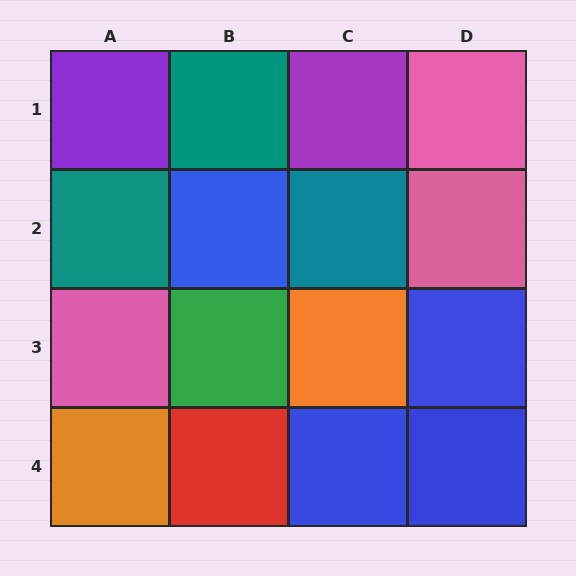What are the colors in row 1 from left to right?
Purple, teal, purple, pink.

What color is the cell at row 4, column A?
Orange.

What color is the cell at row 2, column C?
Teal.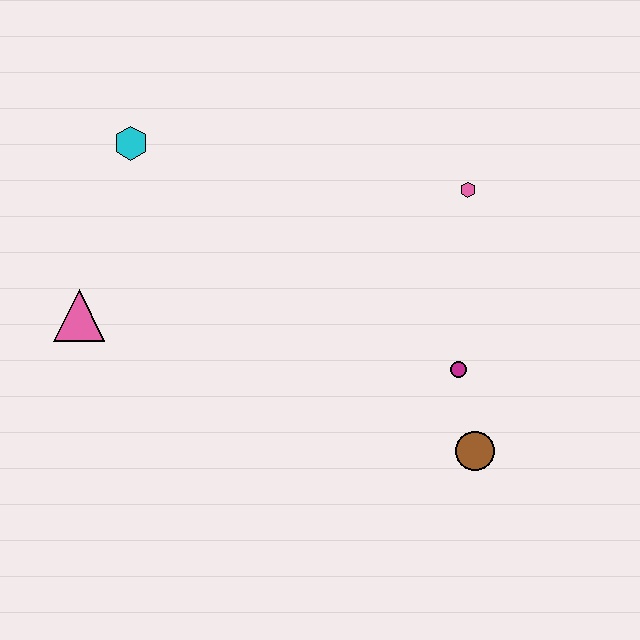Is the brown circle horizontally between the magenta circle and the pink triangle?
No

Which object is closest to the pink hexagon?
The magenta circle is closest to the pink hexagon.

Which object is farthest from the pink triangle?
The brown circle is farthest from the pink triangle.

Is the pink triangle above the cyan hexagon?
No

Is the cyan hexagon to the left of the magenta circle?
Yes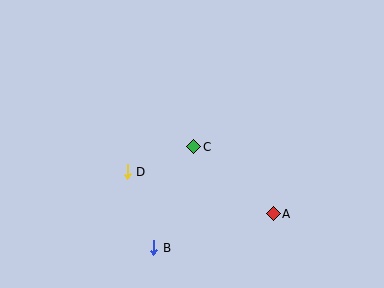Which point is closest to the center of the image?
Point C at (194, 147) is closest to the center.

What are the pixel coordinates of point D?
Point D is at (127, 171).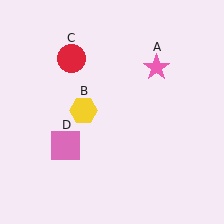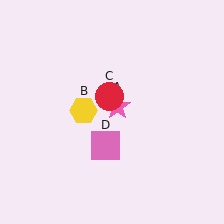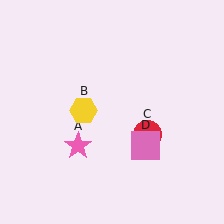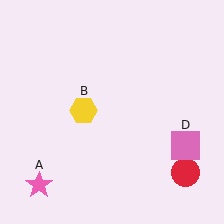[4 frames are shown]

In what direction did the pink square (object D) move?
The pink square (object D) moved right.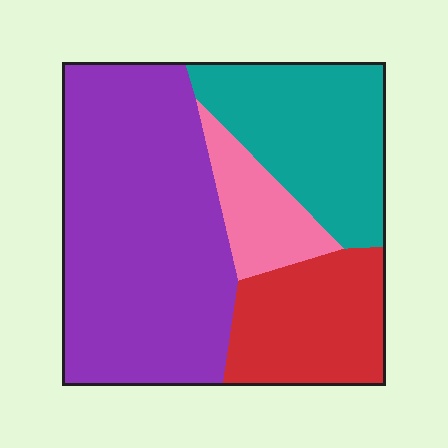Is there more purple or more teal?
Purple.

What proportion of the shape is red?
Red covers about 20% of the shape.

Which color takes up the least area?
Pink, at roughly 10%.